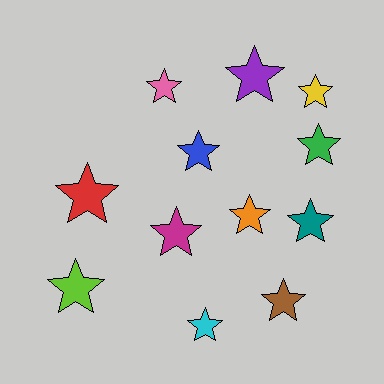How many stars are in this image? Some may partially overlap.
There are 12 stars.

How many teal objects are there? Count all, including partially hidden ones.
There is 1 teal object.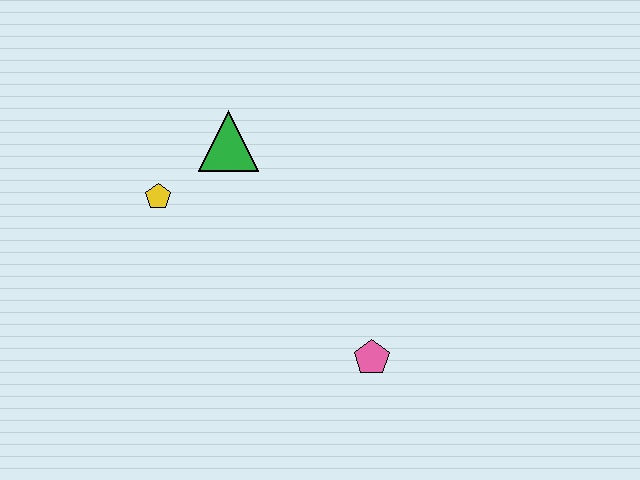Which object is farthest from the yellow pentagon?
The pink pentagon is farthest from the yellow pentagon.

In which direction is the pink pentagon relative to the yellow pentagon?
The pink pentagon is to the right of the yellow pentagon.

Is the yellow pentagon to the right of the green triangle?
No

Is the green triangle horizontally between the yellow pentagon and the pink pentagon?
Yes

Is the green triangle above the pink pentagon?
Yes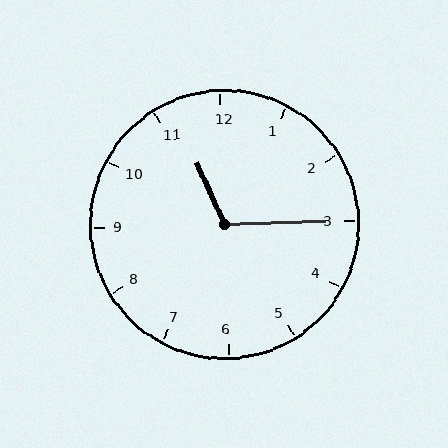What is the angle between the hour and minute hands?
Approximately 112 degrees.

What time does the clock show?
11:15.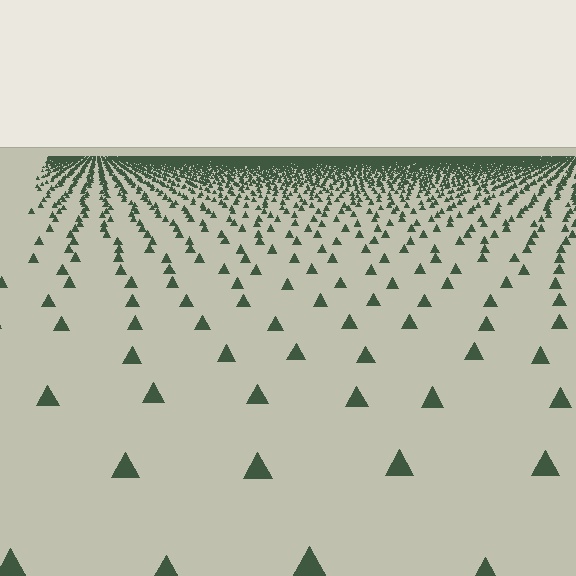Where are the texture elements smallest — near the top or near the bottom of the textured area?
Near the top.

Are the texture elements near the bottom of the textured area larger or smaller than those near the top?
Larger. Near the bottom, elements are closer to the viewer and appear at a bigger on-screen size.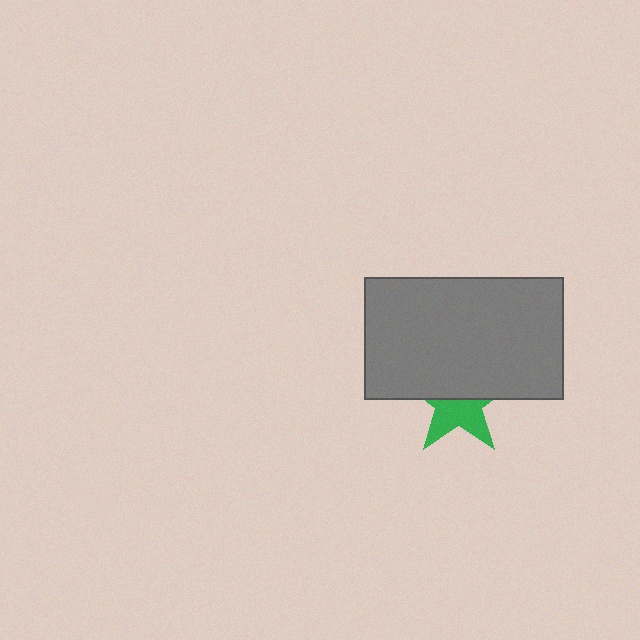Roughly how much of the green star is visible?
About half of it is visible (roughly 48%).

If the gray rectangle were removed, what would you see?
You would see the complete green star.